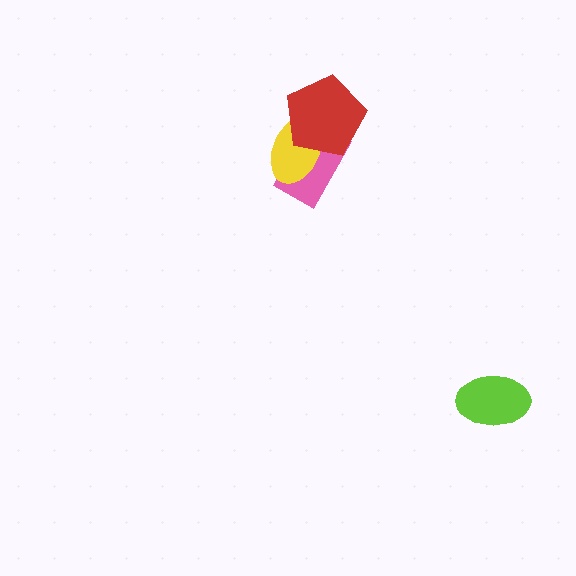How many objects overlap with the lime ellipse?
0 objects overlap with the lime ellipse.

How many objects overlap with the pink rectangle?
2 objects overlap with the pink rectangle.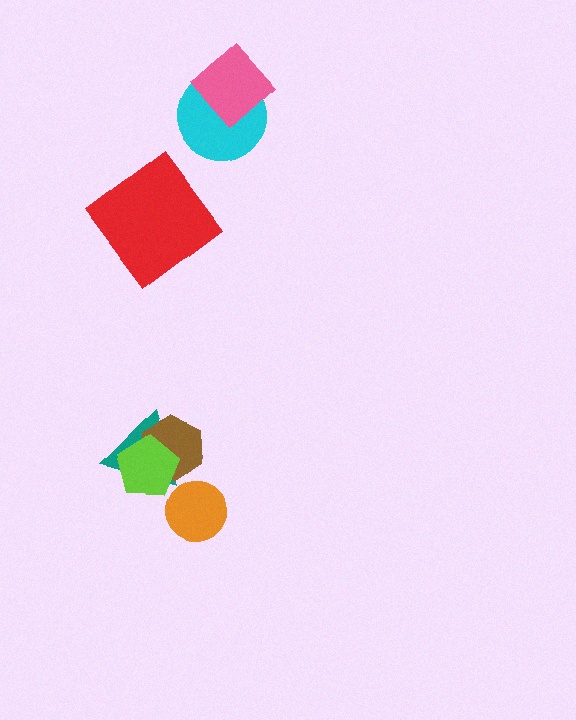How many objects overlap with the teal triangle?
2 objects overlap with the teal triangle.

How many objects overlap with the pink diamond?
1 object overlaps with the pink diamond.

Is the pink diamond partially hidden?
No, no other shape covers it.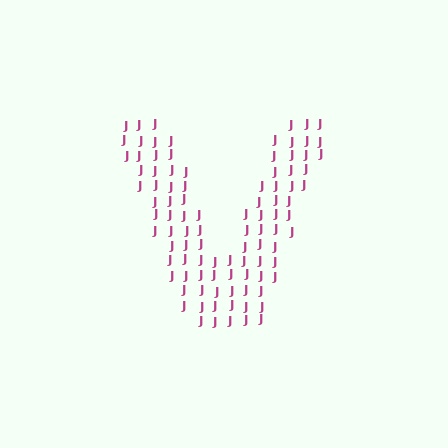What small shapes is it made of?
It is made of small letter J's.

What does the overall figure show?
The overall figure shows the letter V.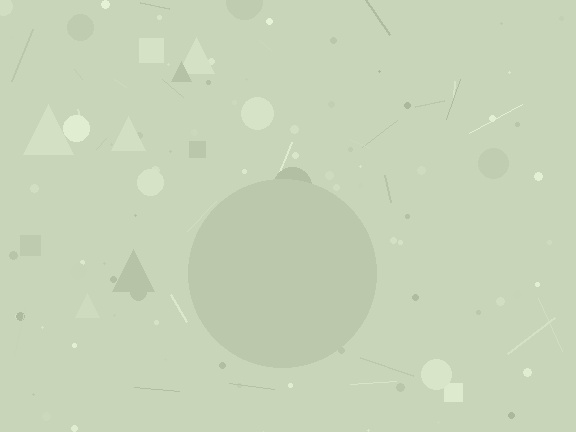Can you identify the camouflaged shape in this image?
The camouflaged shape is a circle.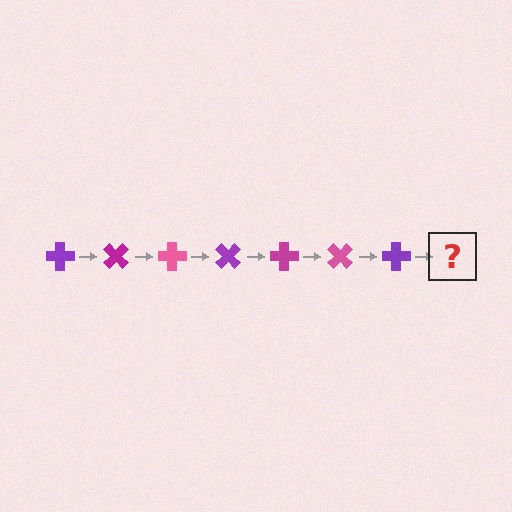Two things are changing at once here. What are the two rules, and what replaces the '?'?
The two rules are that it rotates 45 degrees each step and the color cycles through purple, magenta, and pink. The '?' should be a magenta cross, rotated 315 degrees from the start.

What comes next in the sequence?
The next element should be a magenta cross, rotated 315 degrees from the start.